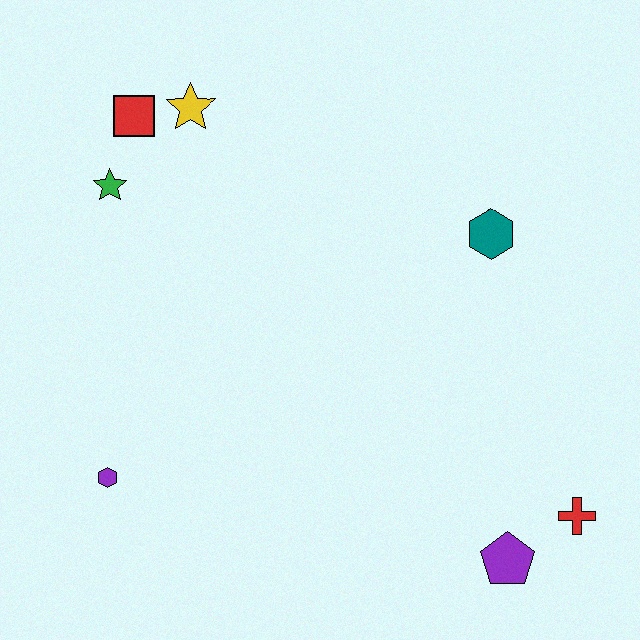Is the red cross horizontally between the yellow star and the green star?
No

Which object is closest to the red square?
The yellow star is closest to the red square.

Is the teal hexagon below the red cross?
No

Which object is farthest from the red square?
The red cross is farthest from the red square.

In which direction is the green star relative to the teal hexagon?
The green star is to the left of the teal hexagon.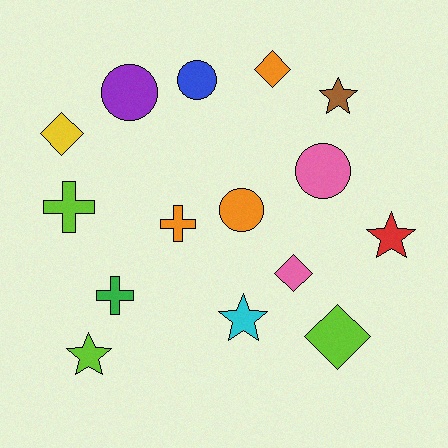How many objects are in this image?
There are 15 objects.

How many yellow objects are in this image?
There is 1 yellow object.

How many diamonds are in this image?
There are 4 diamonds.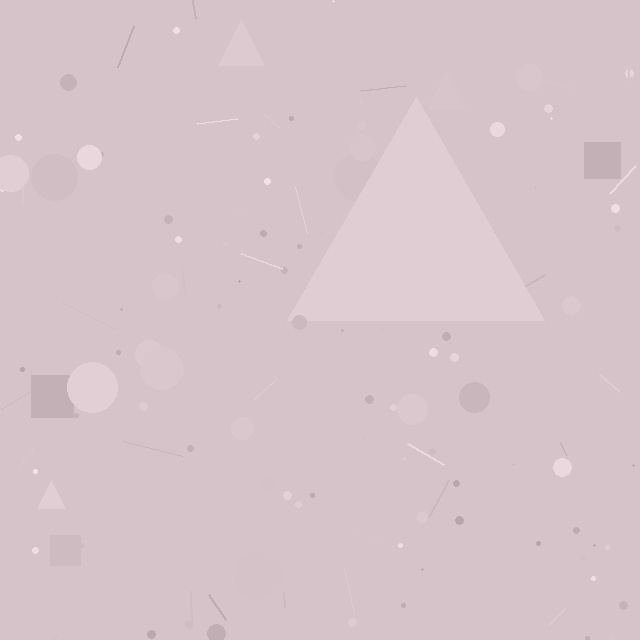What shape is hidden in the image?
A triangle is hidden in the image.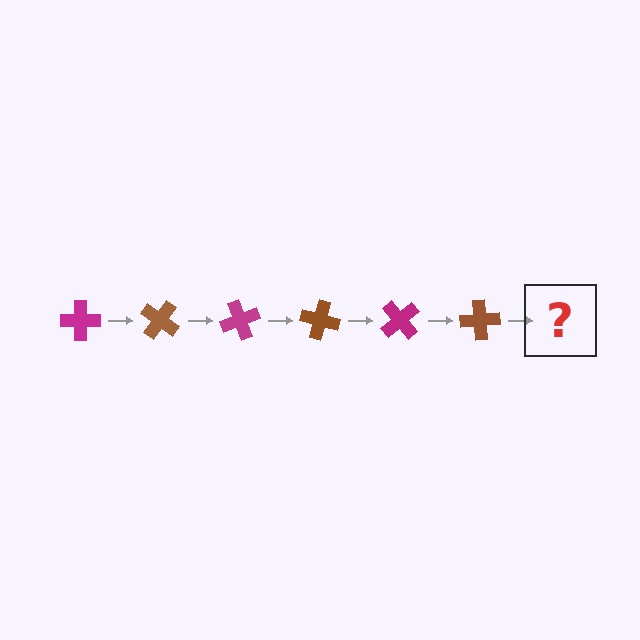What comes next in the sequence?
The next element should be a magenta cross, rotated 210 degrees from the start.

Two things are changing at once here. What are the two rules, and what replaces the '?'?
The two rules are that it rotates 35 degrees each step and the color cycles through magenta and brown. The '?' should be a magenta cross, rotated 210 degrees from the start.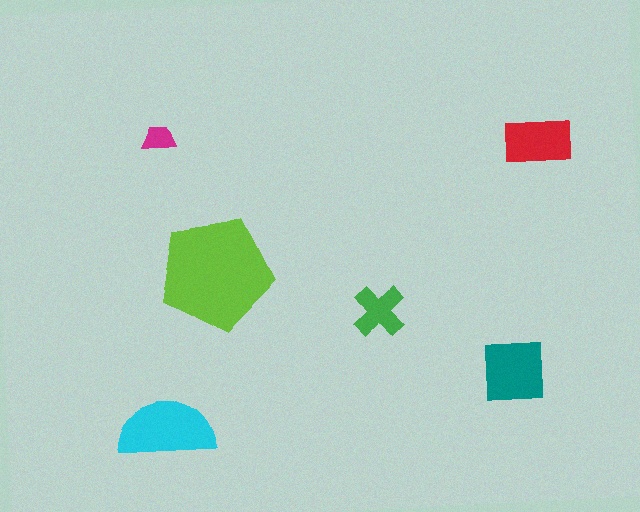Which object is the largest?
The lime pentagon.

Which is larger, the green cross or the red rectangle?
The red rectangle.